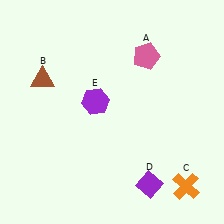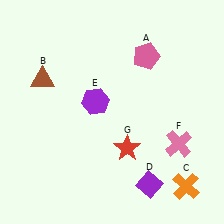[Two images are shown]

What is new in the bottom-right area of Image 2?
A pink cross (F) was added in the bottom-right area of Image 2.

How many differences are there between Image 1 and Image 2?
There are 2 differences between the two images.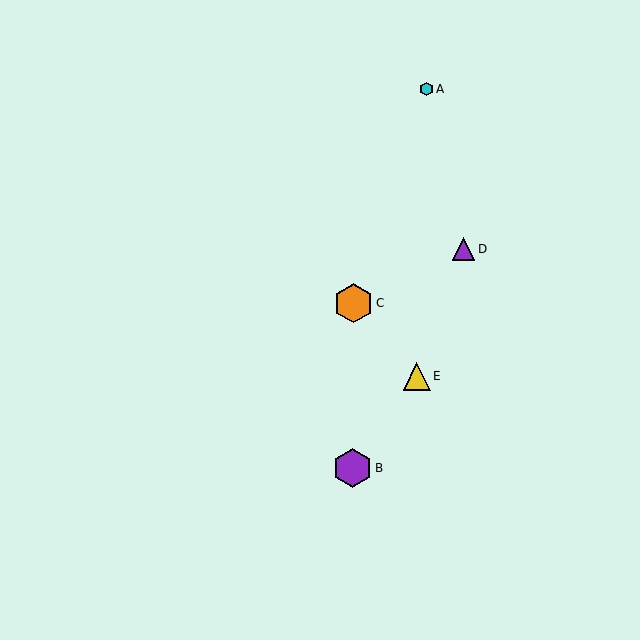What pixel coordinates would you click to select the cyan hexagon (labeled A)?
Click at (426, 89) to select the cyan hexagon A.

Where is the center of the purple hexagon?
The center of the purple hexagon is at (352, 468).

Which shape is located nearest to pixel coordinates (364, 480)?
The purple hexagon (labeled B) at (352, 468) is nearest to that location.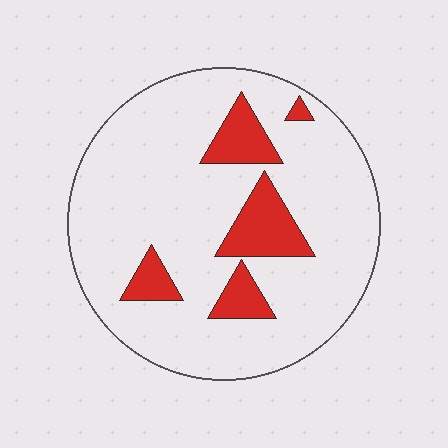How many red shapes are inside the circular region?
5.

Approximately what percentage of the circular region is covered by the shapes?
Approximately 15%.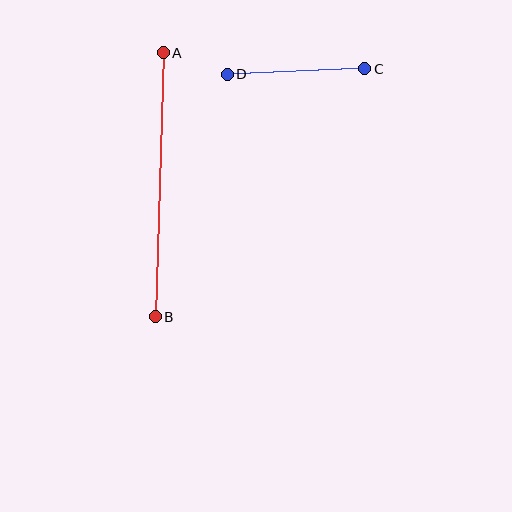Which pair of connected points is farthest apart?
Points A and B are farthest apart.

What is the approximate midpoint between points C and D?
The midpoint is at approximately (296, 71) pixels.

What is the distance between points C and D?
The distance is approximately 137 pixels.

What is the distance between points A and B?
The distance is approximately 264 pixels.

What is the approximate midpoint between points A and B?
The midpoint is at approximately (159, 185) pixels.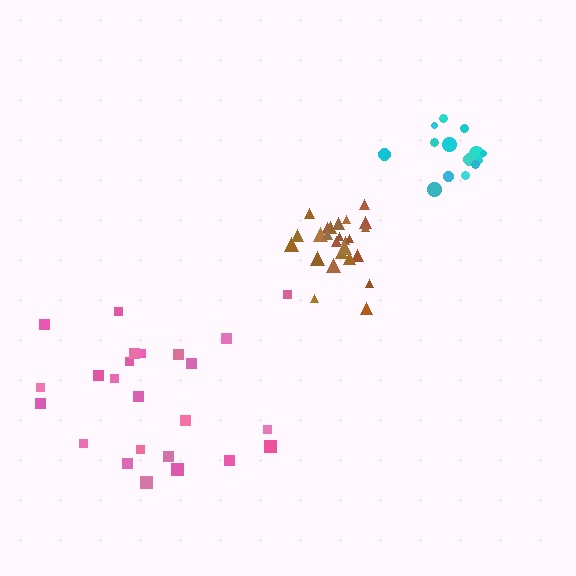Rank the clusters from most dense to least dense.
brown, cyan, pink.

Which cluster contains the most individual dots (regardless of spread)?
Brown (25).